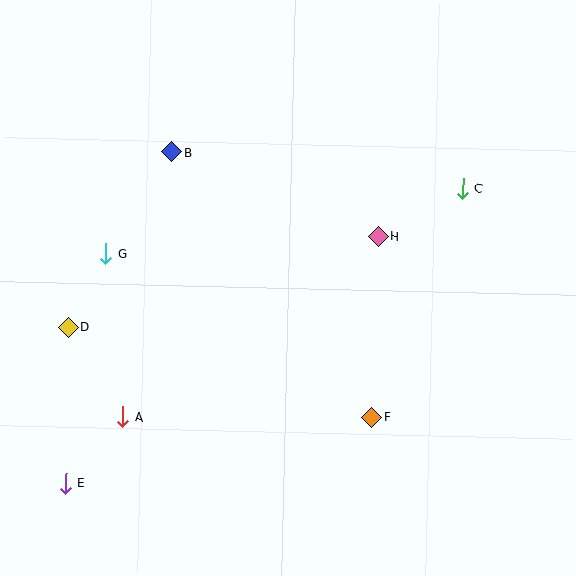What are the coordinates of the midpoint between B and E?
The midpoint between B and E is at (119, 317).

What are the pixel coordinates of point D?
Point D is at (68, 327).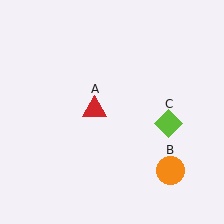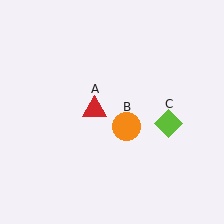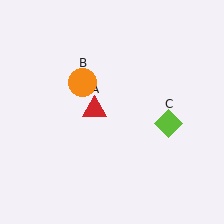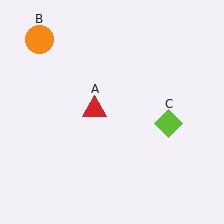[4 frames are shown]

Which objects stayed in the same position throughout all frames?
Red triangle (object A) and lime diamond (object C) remained stationary.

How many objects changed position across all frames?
1 object changed position: orange circle (object B).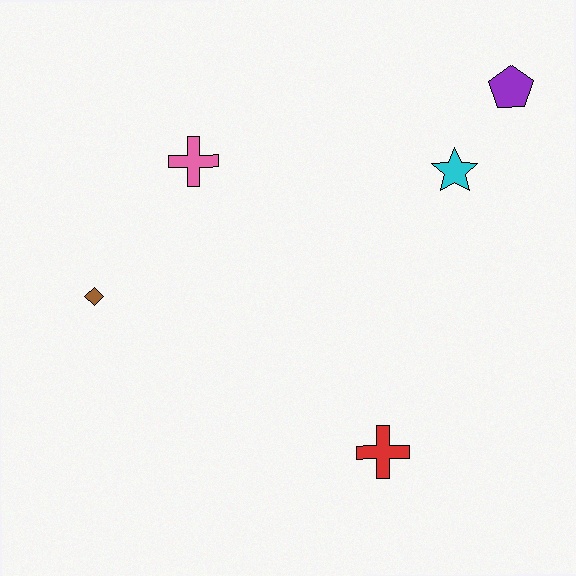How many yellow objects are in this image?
There are no yellow objects.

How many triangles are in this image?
There are no triangles.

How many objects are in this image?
There are 5 objects.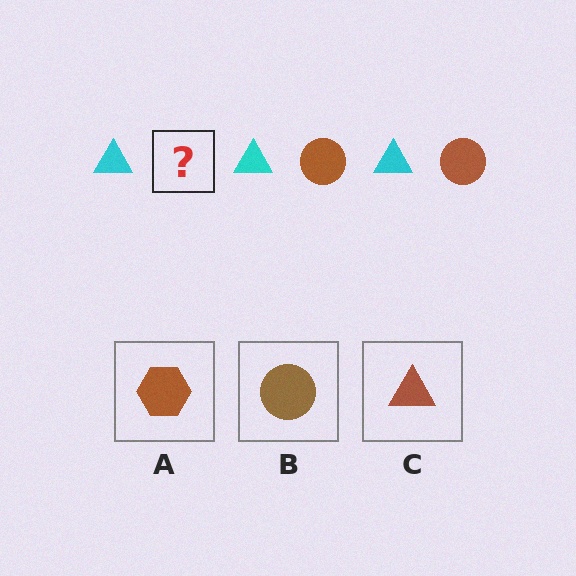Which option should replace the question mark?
Option B.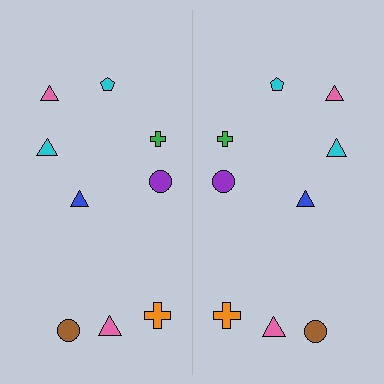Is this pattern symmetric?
Yes, this pattern has bilateral (reflection) symmetry.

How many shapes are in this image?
There are 18 shapes in this image.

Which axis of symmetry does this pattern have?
The pattern has a vertical axis of symmetry running through the center of the image.